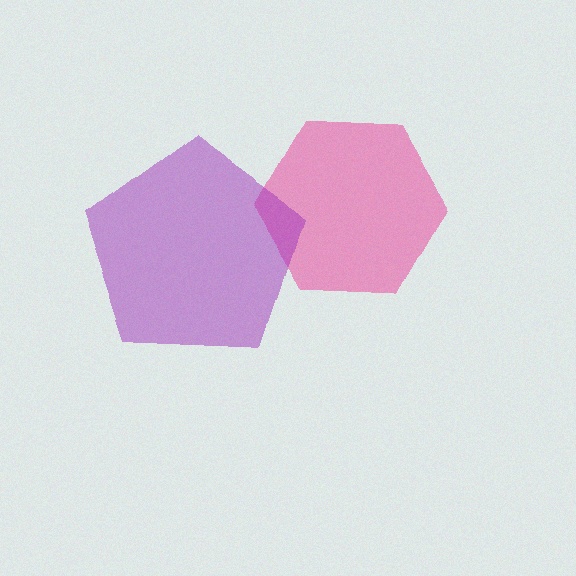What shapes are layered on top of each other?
The layered shapes are: a pink hexagon, a purple pentagon.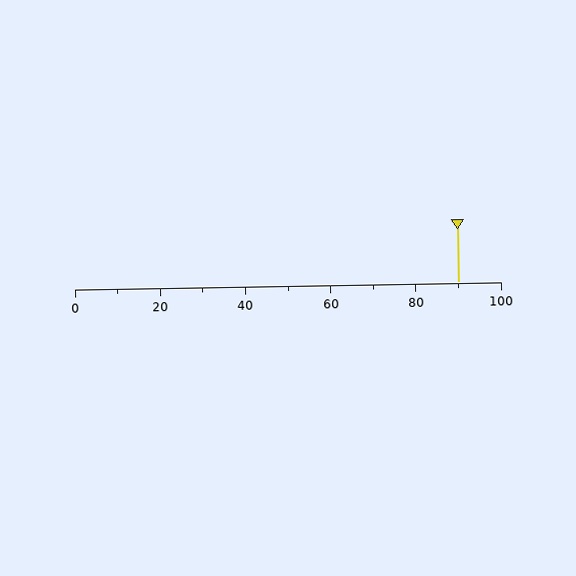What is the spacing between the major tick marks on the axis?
The major ticks are spaced 20 apart.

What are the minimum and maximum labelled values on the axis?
The axis runs from 0 to 100.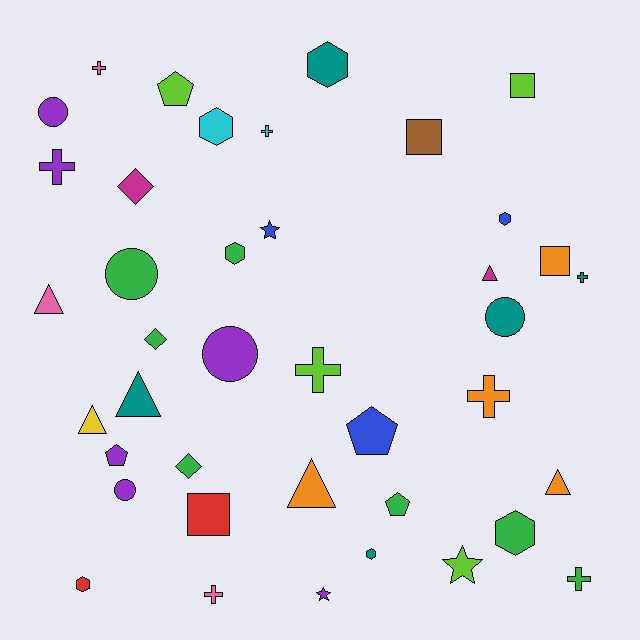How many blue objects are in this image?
There are 3 blue objects.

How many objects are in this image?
There are 40 objects.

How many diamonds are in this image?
There are 3 diamonds.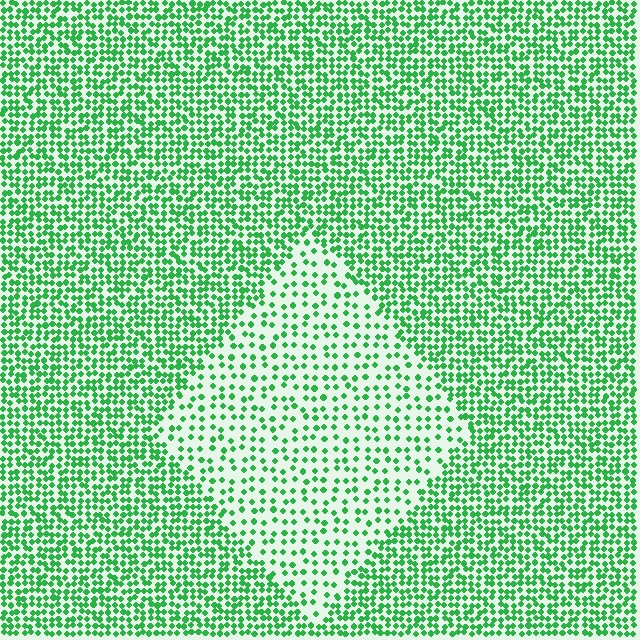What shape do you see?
I see a diamond.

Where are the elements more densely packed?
The elements are more densely packed outside the diamond boundary.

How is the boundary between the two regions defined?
The boundary is defined by a change in element density (approximately 2.2x ratio). All elements are the same color, size, and shape.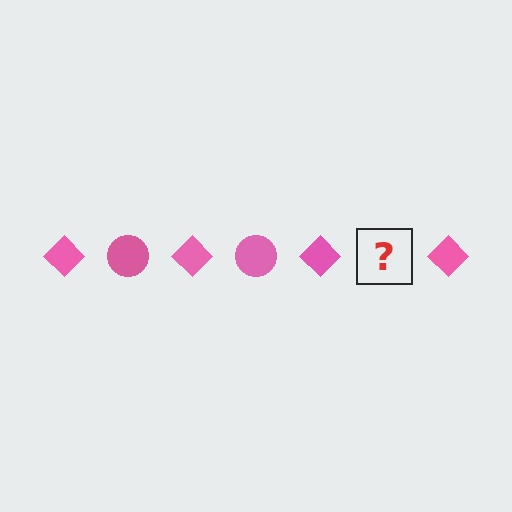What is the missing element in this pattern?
The missing element is a pink circle.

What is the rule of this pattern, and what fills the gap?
The rule is that the pattern cycles through diamond, circle shapes in pink. The gap should be filled with a pink circle.